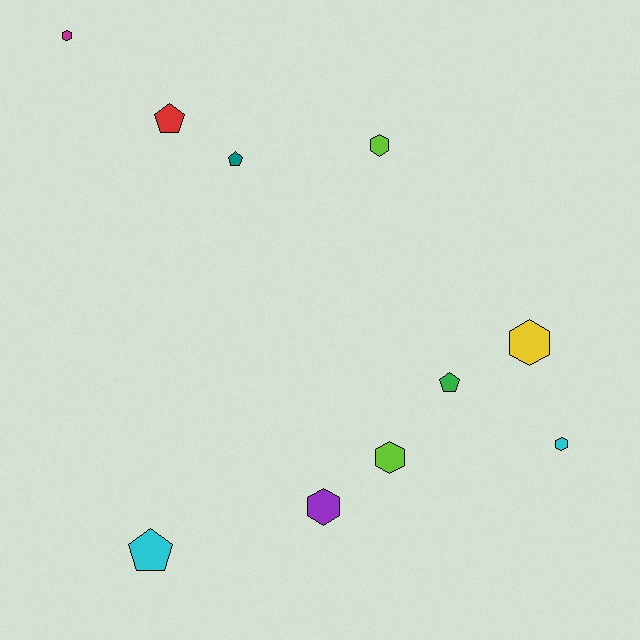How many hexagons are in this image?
There are 6 hexagons.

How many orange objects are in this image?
There are no orange objects.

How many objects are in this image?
There are 10 objects.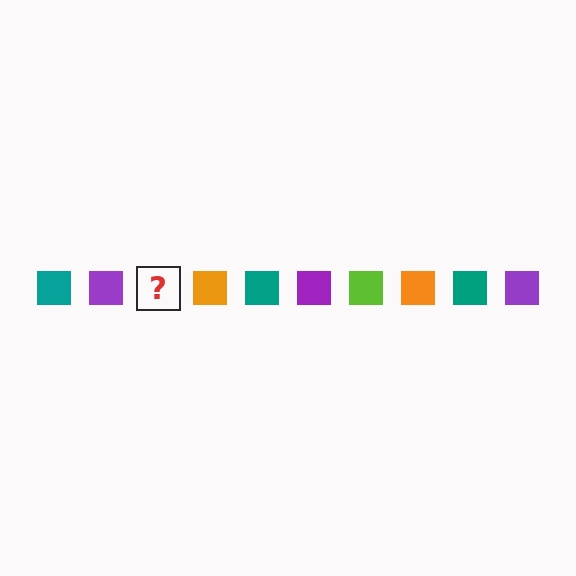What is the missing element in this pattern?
The missing element is a lime square.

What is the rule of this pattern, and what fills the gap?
The rule is that the pattern cycles through teal, purple, lime, orange squares. The gap should be filled with a lime square.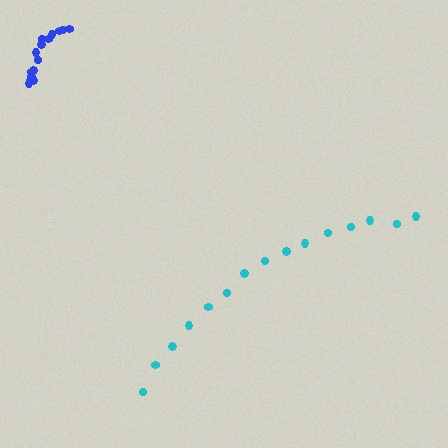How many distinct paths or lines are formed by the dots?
There are 2 distinct paths.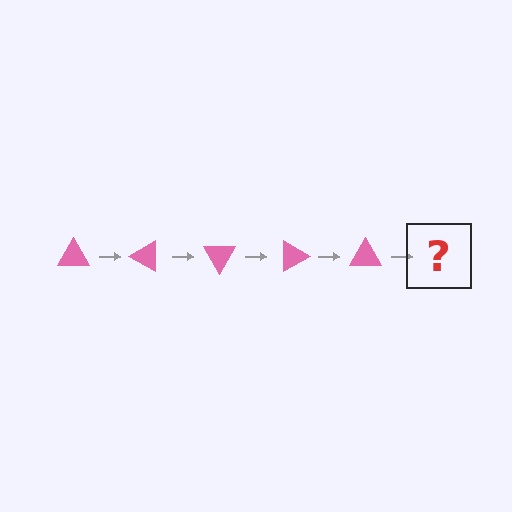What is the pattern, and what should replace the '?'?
The pattern is that the triangle rotates 30 degrees each step. The '?' should be a pink triangle rotated 150 degrees.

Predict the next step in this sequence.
The next step is a pink triangle rotated 150 degrees.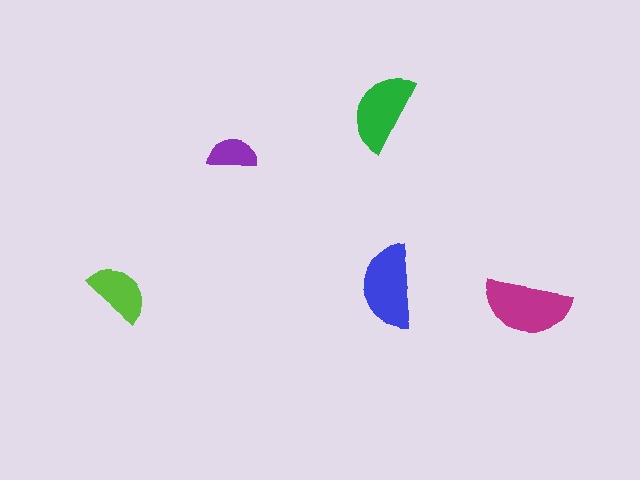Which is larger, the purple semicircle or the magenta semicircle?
The magenta one.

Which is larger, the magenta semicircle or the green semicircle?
The magenta one.